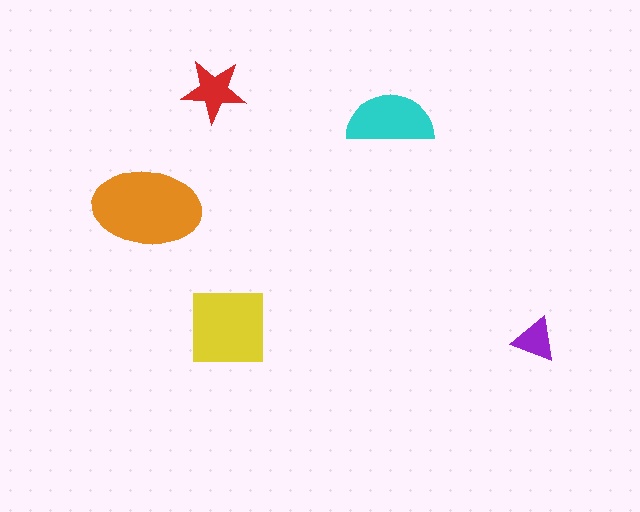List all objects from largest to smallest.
The orange ellipse, the yellow square, the cyan semicircle, the red star, the purple triangle.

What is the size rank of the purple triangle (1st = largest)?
5th.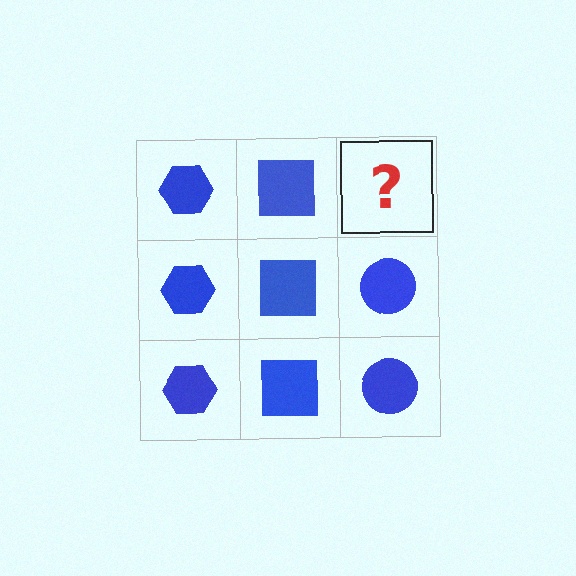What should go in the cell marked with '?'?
The missing cell should contain a blue circle.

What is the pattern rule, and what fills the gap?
The rule is that each column has a consistent shape. The gap should be filled with a blue circle.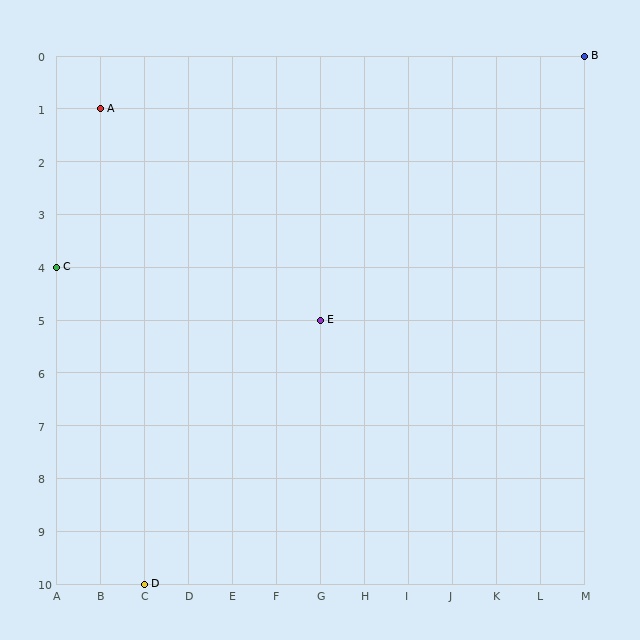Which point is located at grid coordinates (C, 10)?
Point D is at (C, 10).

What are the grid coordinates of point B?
Point B is at grid coordinates (M, 0).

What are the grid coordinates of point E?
Point E is at grid coordinates (G, 5).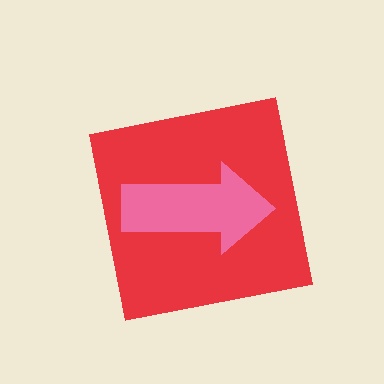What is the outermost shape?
The red square.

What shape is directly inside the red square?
The pink arrow.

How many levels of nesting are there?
2.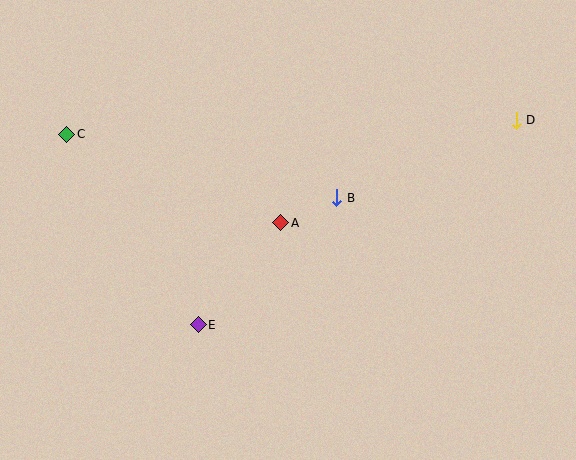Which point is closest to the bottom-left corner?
Point E is closest to the bottom-left corner.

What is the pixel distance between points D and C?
The distance between D and C is 450 pixels.